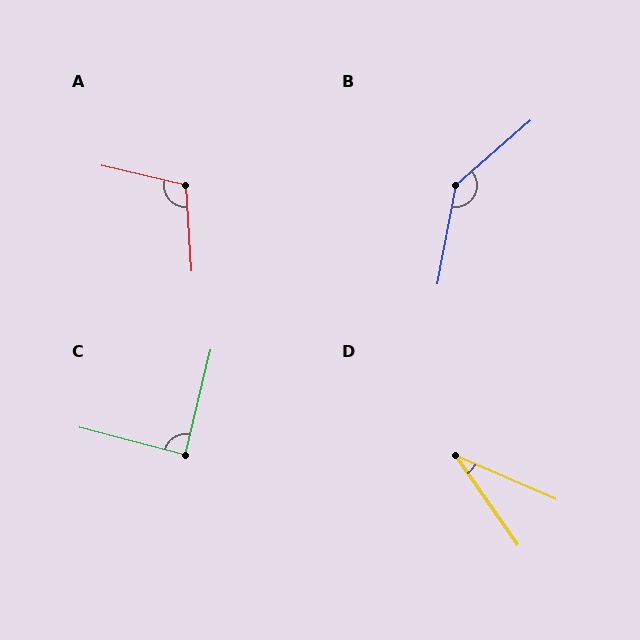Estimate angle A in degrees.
Approximately 107 degrees.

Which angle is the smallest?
D, at approximately 32 degrees.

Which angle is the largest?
B, at approximately 141 degrees.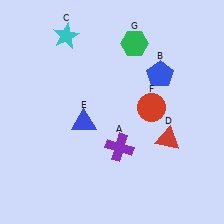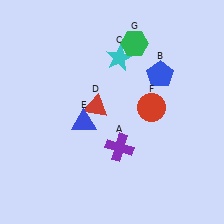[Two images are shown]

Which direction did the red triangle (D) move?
The red triangle (D) moved left.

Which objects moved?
The objects that moved are: the cyan star (C), the red triangle (D).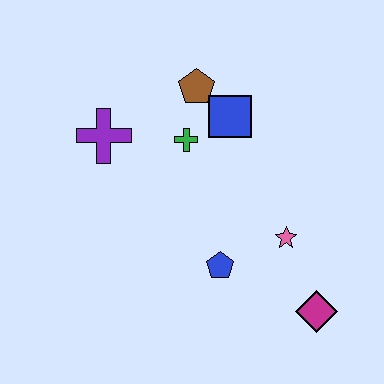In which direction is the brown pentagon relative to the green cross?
The brown pentagon is above the green cross.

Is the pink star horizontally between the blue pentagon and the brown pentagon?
No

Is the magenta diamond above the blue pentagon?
No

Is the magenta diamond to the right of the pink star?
Yes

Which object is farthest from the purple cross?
The magenta diamond is farthest from the purple cross.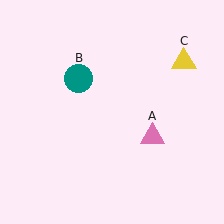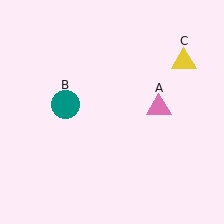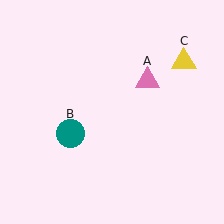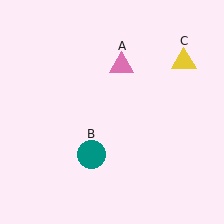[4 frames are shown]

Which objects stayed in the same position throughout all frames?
Yellow triangle (object C) remained stationary.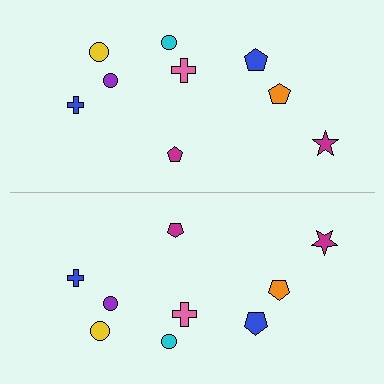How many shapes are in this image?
There are 18 shapes in this image.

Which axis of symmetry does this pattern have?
The pattern has a horizontal axis of symmetry running through the center of the image.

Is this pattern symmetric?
Yes, this pattern has bilateral (reflection) symmetry.